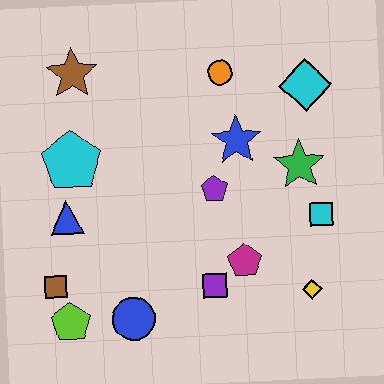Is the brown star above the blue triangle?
Yes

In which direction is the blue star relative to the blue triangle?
The blue star is to the right of the blue triangle.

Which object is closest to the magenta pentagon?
The purple square is closest to the magenta pentagon.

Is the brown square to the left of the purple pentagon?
Yes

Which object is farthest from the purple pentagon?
The lime pentagon is farthest from the purple pentagon.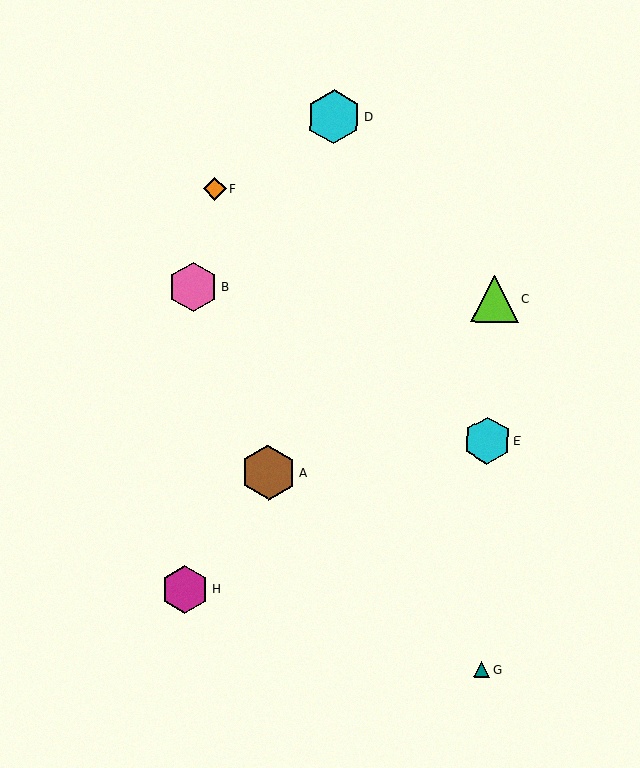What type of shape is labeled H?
Shape H is a magenta hexagon.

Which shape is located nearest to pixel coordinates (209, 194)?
The orange diamond (labeled F) at (215, 189) is nearest to that location.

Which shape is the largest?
The brown hexagon (labeled A) is the largest.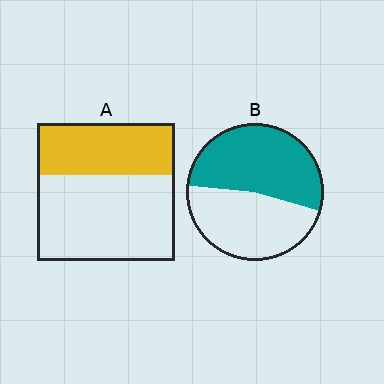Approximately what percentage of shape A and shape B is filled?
A is approximately 40% and B is approximately 55%.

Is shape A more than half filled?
No.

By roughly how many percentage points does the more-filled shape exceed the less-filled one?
By roughly 15 percentage points (B over A).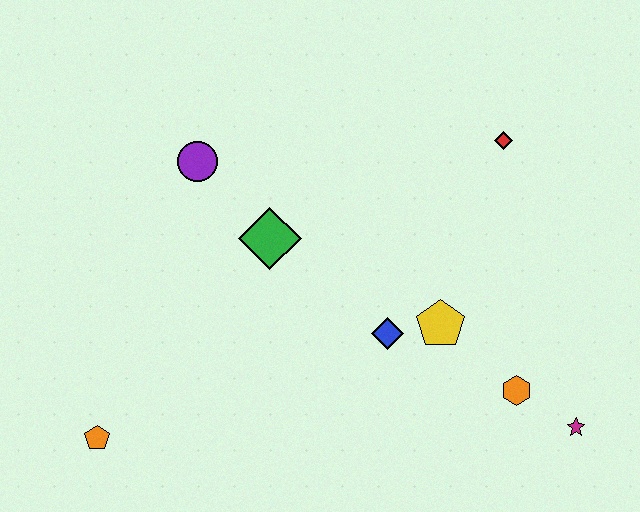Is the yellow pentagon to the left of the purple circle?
No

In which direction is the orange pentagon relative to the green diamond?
The orange pentagon is below the green diamond.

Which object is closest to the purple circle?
The green diamond is closest to the purple circle.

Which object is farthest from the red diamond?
The orange pentagon is farthest from the red diamond.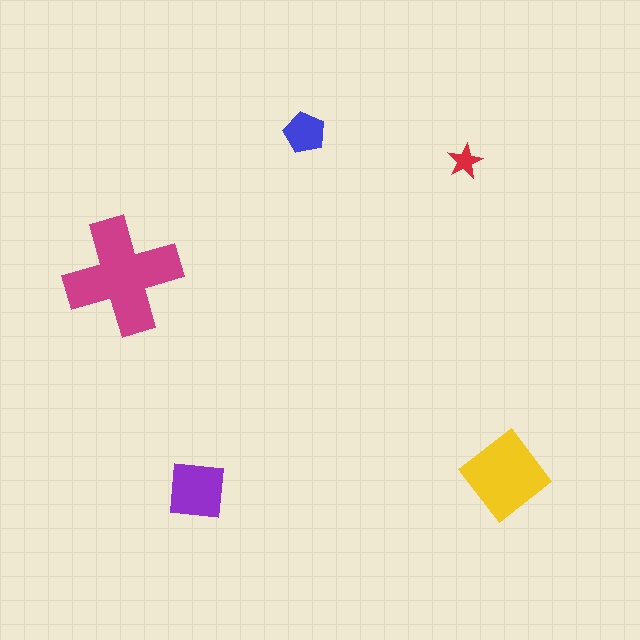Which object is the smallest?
The red star.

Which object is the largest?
The magenta cross.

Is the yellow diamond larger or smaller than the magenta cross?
Smaller.